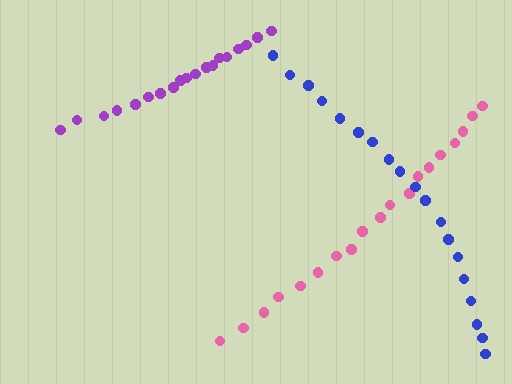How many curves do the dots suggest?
There are 3 distinct paths.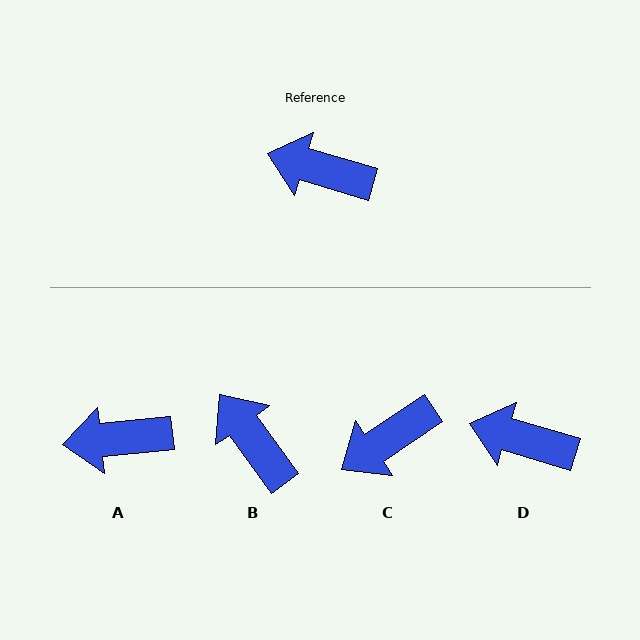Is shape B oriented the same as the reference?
No, it is off by about 37 degrees.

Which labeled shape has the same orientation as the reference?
D.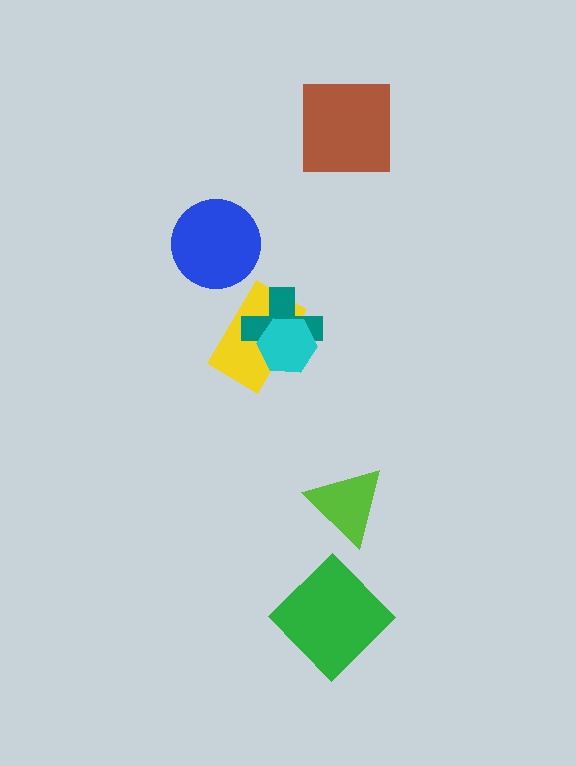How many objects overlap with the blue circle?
0 objects overlap with the blue circle.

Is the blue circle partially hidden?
No, no other shape covers it.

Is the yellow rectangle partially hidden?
Yes, it is partially covered by another shape.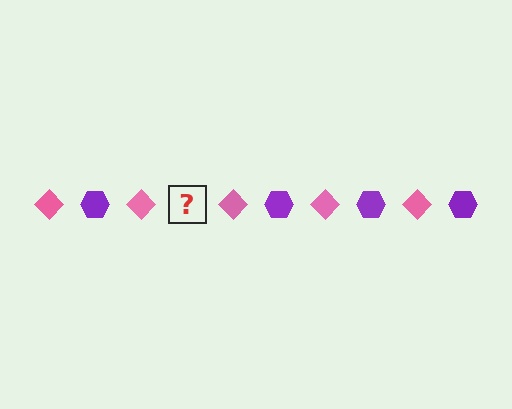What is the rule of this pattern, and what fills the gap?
The rule is that the pattern alternates between pink diamond and purple hexagon. The gap should be filled with a purple hexagon.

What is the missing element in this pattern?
The missing element is a purple hexagon.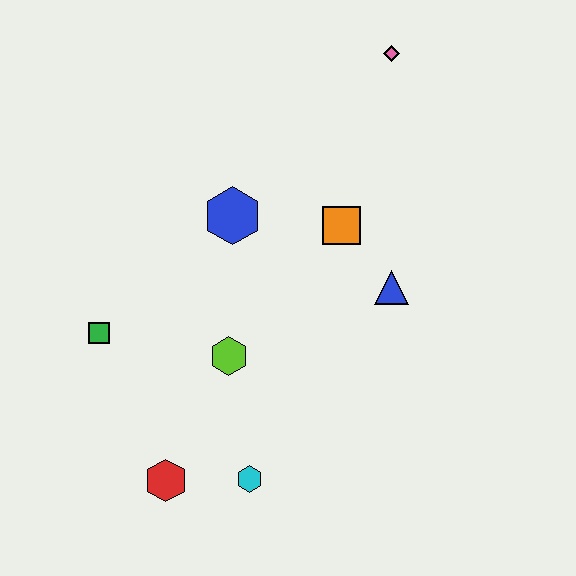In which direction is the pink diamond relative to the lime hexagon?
The pink diamond is above the lime hexagon.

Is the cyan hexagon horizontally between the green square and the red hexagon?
No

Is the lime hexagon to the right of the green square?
Yes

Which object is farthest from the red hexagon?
The pink diamond is farthest from the red hexagon.